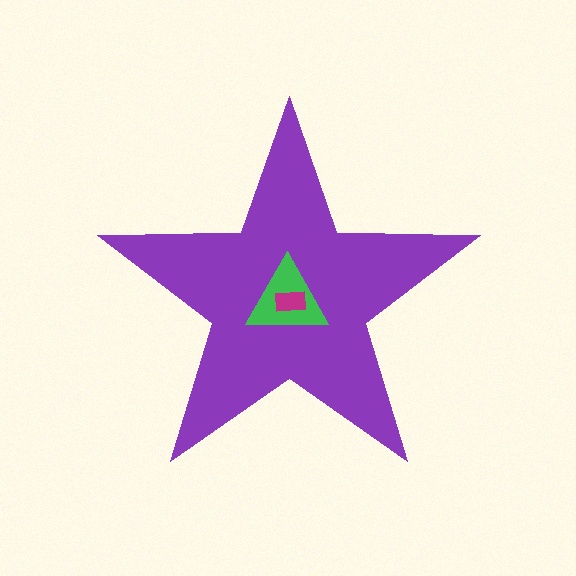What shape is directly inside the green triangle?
The magenta rectangle.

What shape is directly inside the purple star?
The green triangle.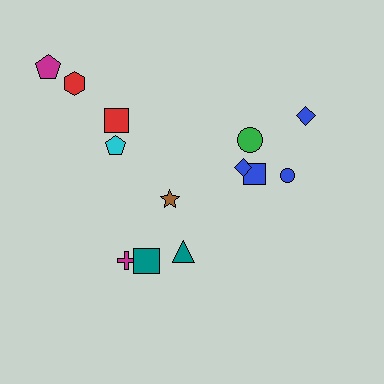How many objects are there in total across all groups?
There are 14 objects.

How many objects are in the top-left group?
There are 4 objects.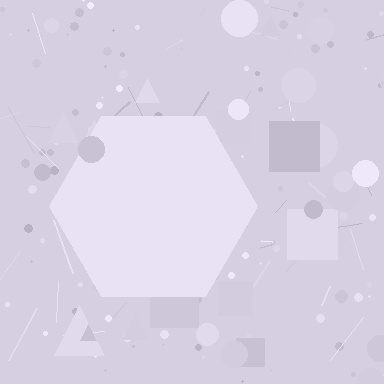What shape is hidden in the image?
A hexagon is hidden in the image.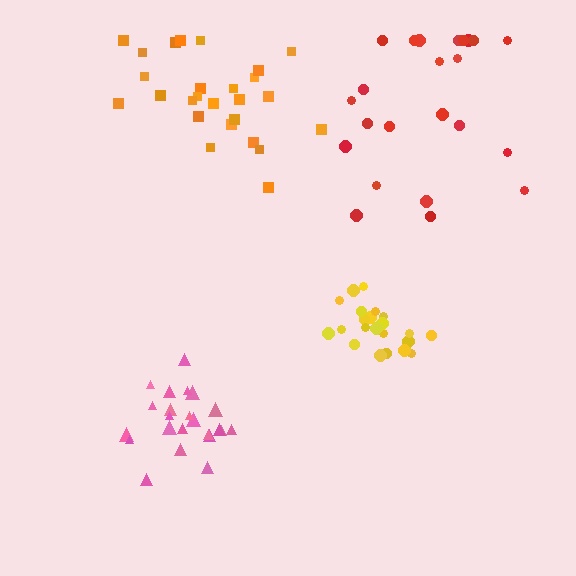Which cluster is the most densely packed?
Yellow.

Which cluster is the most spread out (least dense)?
Red.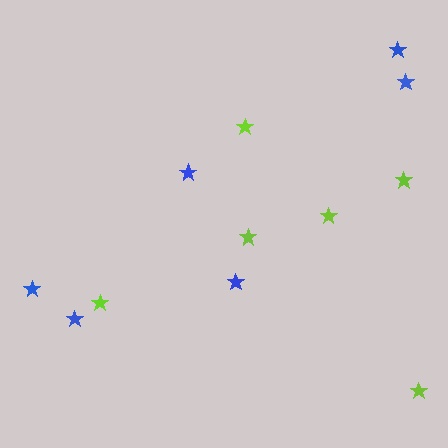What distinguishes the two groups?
There are 2 groups: one group of blue stars (6) and one group of lime stars (6).